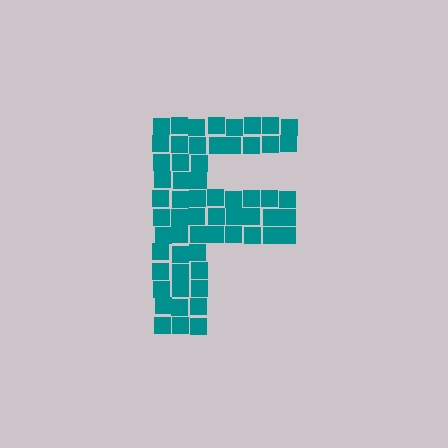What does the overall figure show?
The overall figure shows the letter F.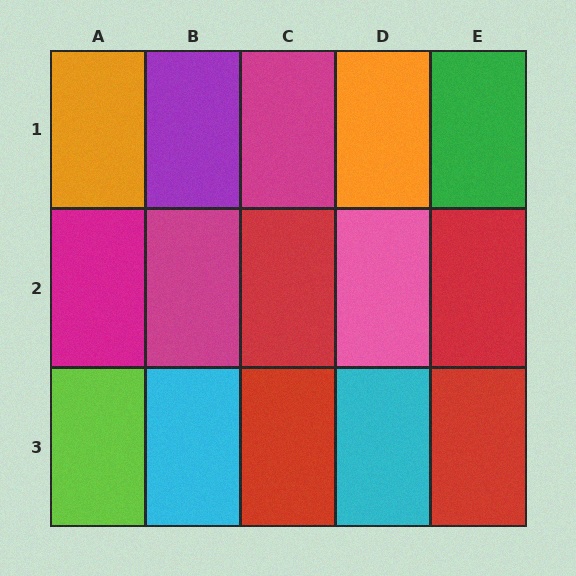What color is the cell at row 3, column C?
Red.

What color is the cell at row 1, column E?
Green.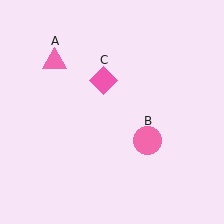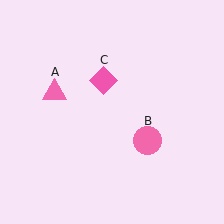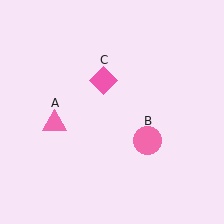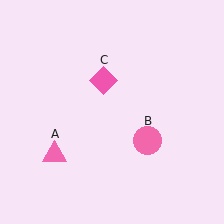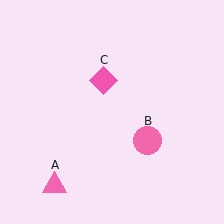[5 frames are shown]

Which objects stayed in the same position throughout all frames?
Pink circle (object B) and pink diamond (object C) remained stationary.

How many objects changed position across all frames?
1 object changed position: pink triangle (object A).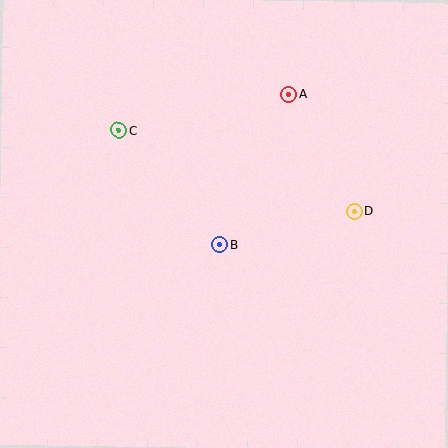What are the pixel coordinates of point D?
Point D is at (354, 211).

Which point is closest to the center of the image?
Point B at (219, 245) is closest to the center.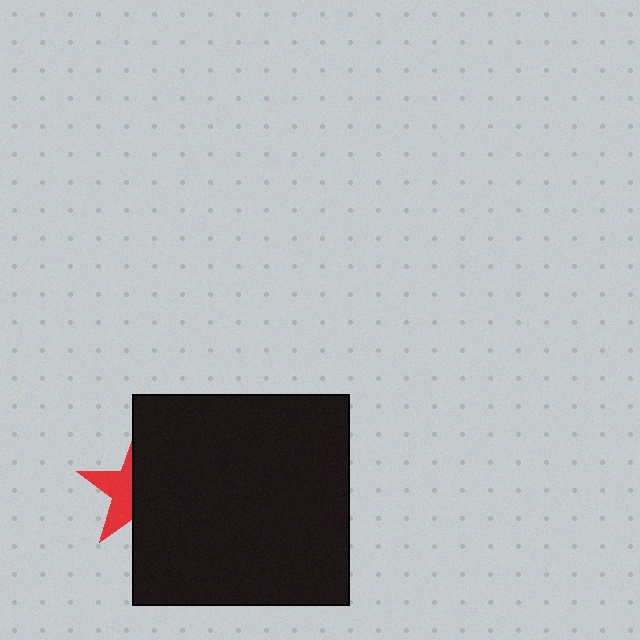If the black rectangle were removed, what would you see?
You would see the complete red star.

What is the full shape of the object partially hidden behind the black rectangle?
The partially hidden object is a red star.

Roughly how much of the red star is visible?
A small part of it is visible (roughly 41%).